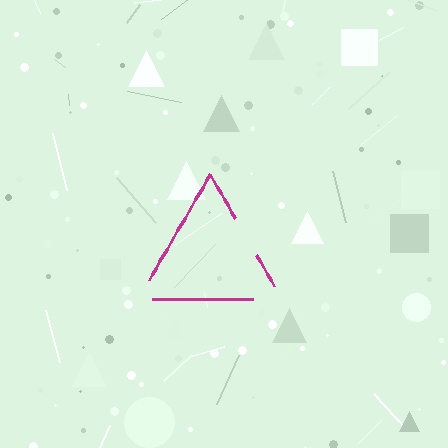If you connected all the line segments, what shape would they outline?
They would outline a triangle.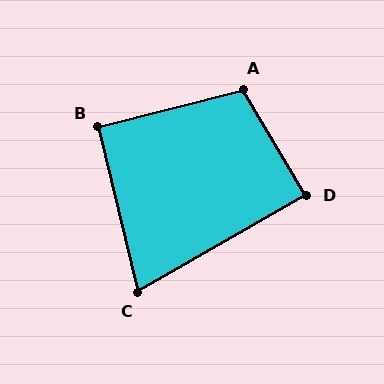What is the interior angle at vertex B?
Approximately 91 degrees (approximately right).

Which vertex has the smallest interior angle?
C, at approximately 73 degrees.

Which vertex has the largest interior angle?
A, at approximately 107 degrees.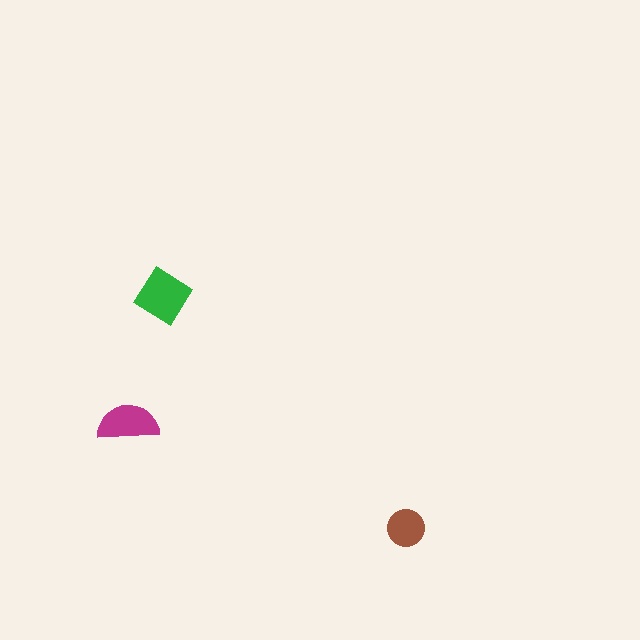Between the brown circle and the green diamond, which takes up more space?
The green diamond.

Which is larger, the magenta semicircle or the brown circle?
The magenta semicircle.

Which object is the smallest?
The brown circle.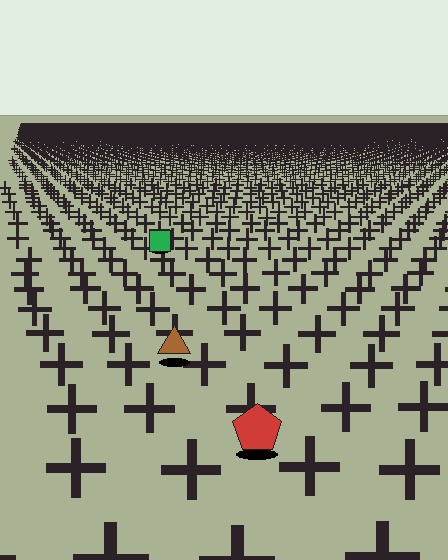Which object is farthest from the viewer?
The green square is farthest from the viewer. It appears smaller and the ground texture around it is denser.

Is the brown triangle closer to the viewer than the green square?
Yes. The brown triangle is closer — you can tell from the texture gradient: the ground texture is coarser near it.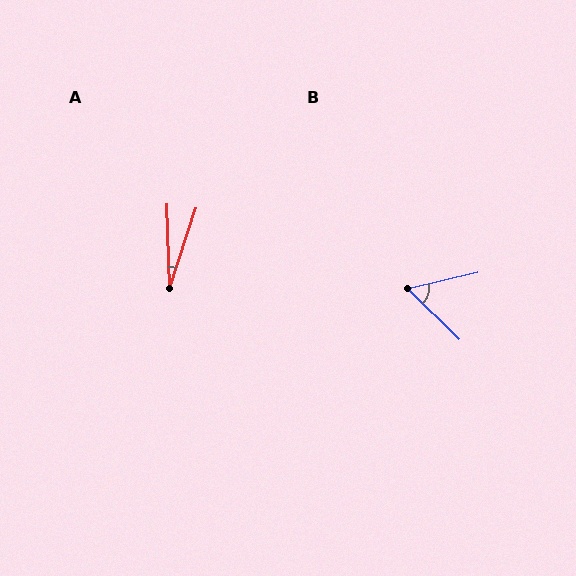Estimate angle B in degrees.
Approximately 57 degrees.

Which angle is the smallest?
A, at approximately 20 degrees.